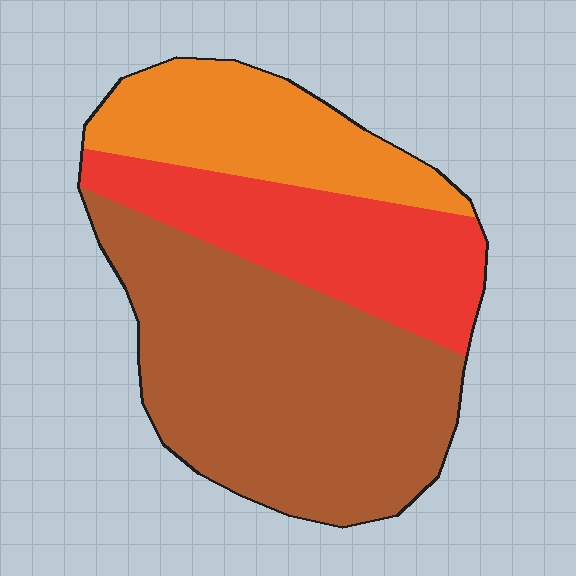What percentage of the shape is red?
Red takes up about one quarter (1/4) of the shape.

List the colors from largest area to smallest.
From largest to smallest: brown, red, orange.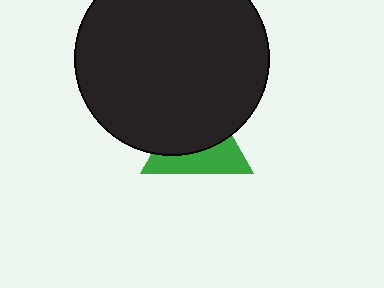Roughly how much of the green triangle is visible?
A small part of it is visible (roughly 42%).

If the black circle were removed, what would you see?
You would see the complete green triangle.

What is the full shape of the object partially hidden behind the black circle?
The partially hidden object is a green triangle.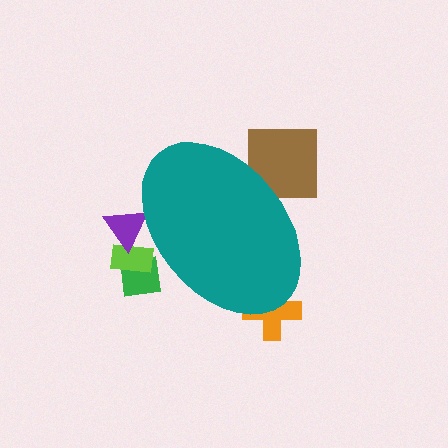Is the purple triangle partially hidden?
Yes, the purple triangle is partially hidden behind the teal ellipse.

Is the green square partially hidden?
Yes, the green square is partially hidden behind the teal ellipse.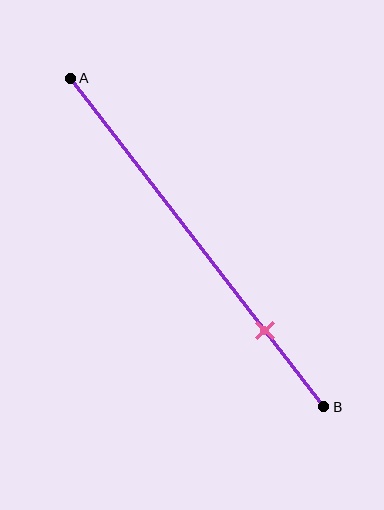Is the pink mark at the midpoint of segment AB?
No, the mark is at about 75% from A, not at the 50% midpoint.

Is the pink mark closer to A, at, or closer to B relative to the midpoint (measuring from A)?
The pink mark is closer to point B than the midpoint of segment AB.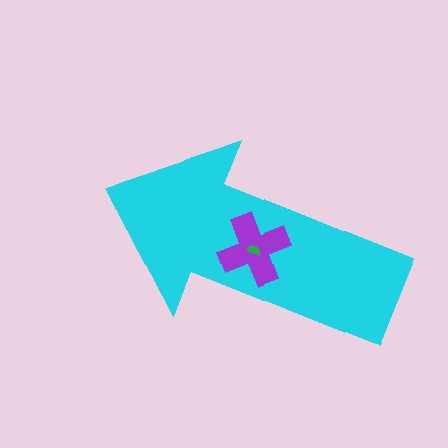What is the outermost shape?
The cyan arrow.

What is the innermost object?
The green semicircle.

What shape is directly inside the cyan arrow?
The purple cross.